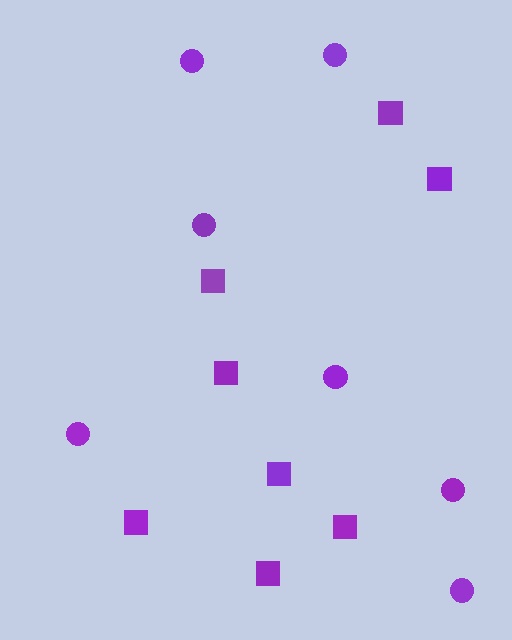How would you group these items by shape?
There are 2 groups: one group of circles (7) and one group of squares (8).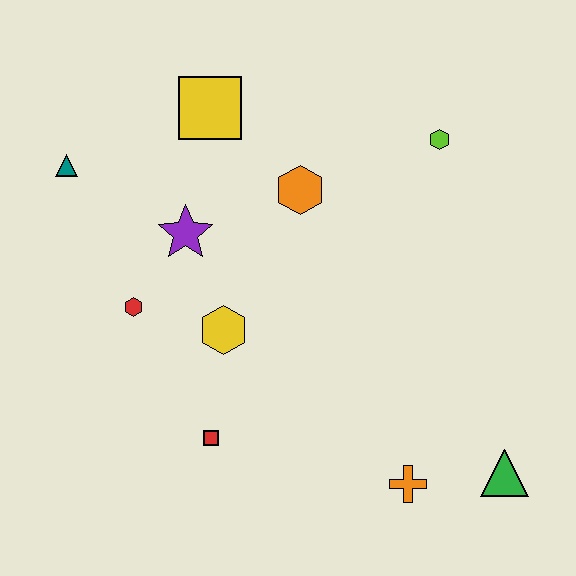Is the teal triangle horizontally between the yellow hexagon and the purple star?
No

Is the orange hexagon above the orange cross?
Yes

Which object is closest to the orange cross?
The green triangle is closest to the orange cross.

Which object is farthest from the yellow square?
The green triangle is farthest from the yellow square.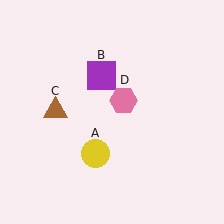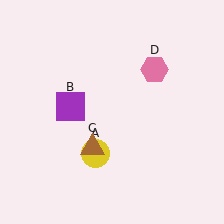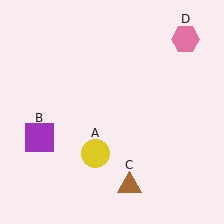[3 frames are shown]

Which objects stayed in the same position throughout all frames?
Yellow circle (object A) remained stationary.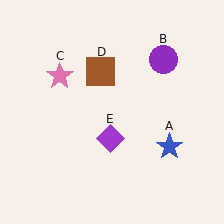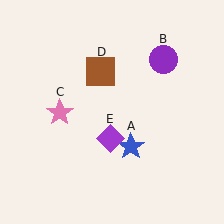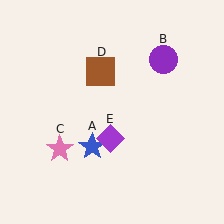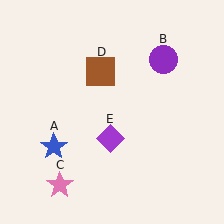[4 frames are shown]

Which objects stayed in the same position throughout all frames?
Purple circle (object B) and brown square (object D) and purple diamond (object E) remained stationary.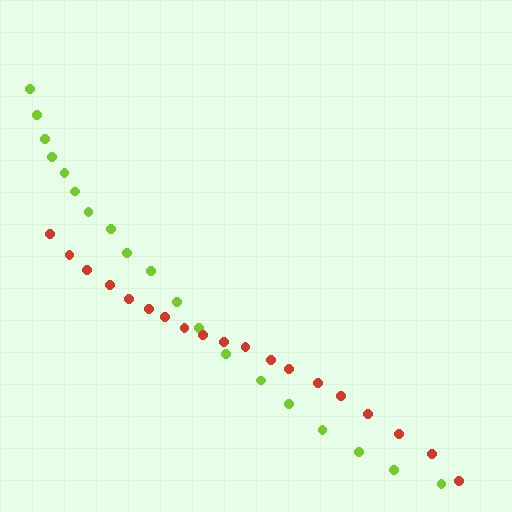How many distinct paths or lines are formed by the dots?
There are 2 distinct paths.